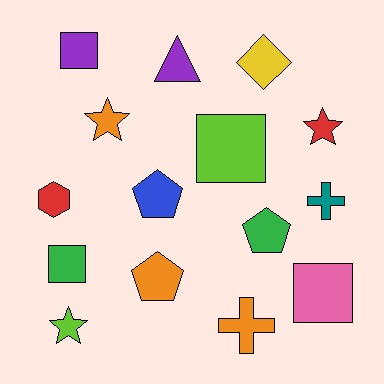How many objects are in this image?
There are 15 objects.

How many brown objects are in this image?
There are no brown objects.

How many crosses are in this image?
There are 2 crosses.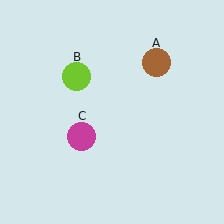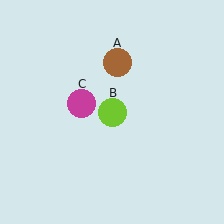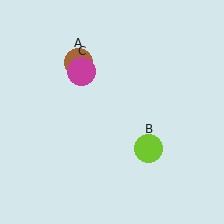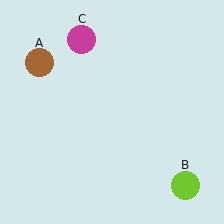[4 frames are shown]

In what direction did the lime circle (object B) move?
The lime circle (object B) moved down and to the right.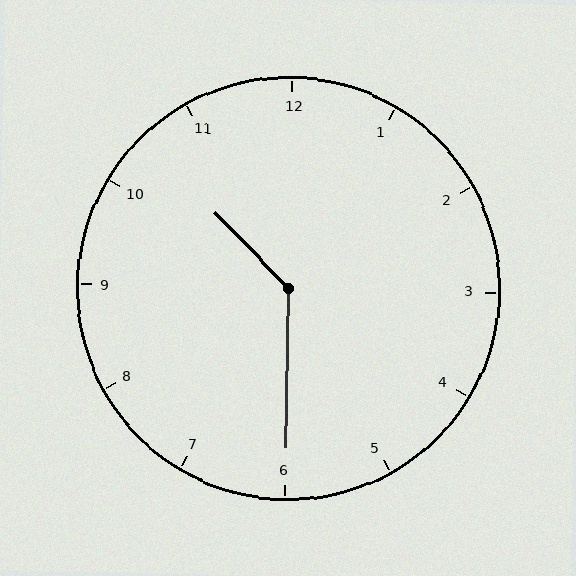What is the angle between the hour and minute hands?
Approximately 135 degrees.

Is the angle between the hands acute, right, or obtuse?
It is obtuse.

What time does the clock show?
10:30.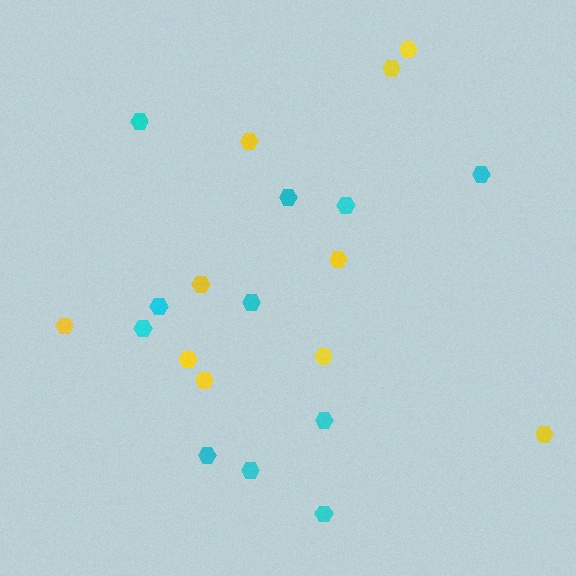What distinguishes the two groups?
There are 2 groups: one group of cyan hexagons (11) and one group of yellow hexagons (10).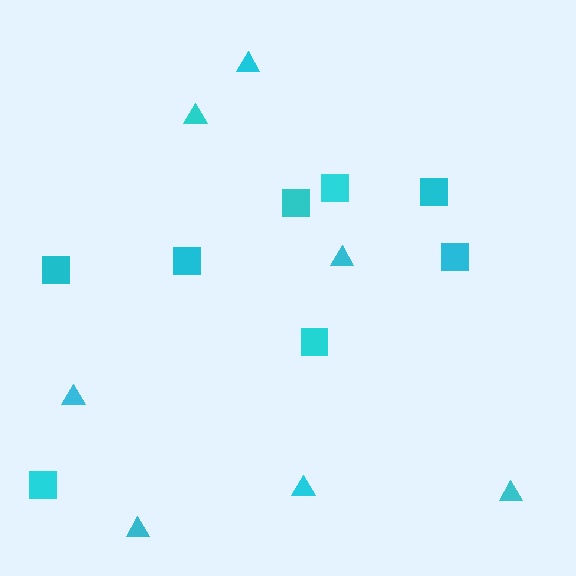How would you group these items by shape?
There are 2 groups: one group of squares (8) and one group of triangles (7).